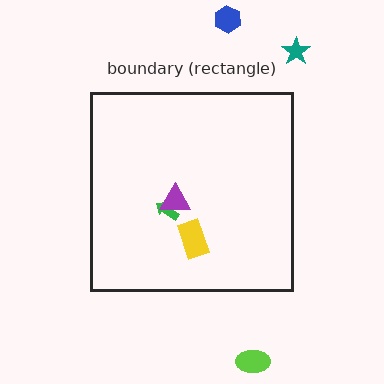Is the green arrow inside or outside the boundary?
Inside.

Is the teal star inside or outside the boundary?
Outside.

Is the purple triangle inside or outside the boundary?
Inside.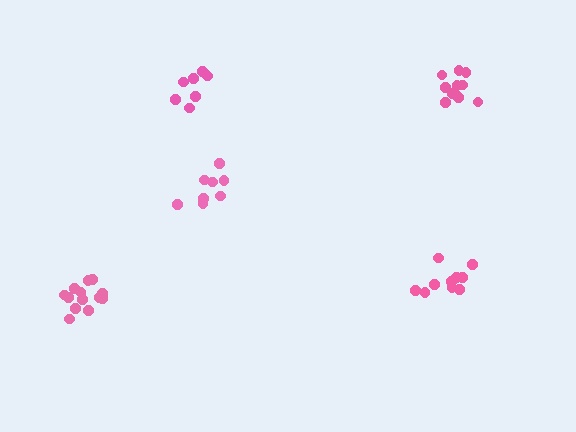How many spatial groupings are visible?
There are 5 spatial groupings.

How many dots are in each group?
Group 1: 10 dots, Group 2: 13 dots, Group 3: 8 dots, Group 4: 8 dots, Group 5: 12 dots (51 total).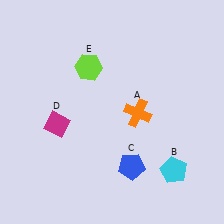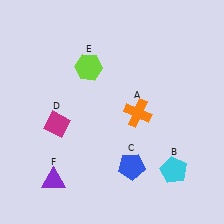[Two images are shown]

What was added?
A purple triangle (F) was added in Image 2.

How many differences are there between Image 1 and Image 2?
There is 1 difference between the two images.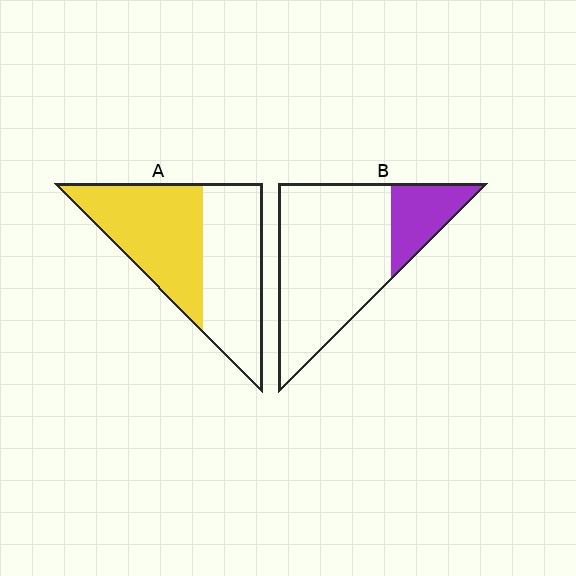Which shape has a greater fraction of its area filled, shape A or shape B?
Shape A.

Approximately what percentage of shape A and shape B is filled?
A is approximately 50% and B is approximately 20%.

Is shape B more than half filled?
No.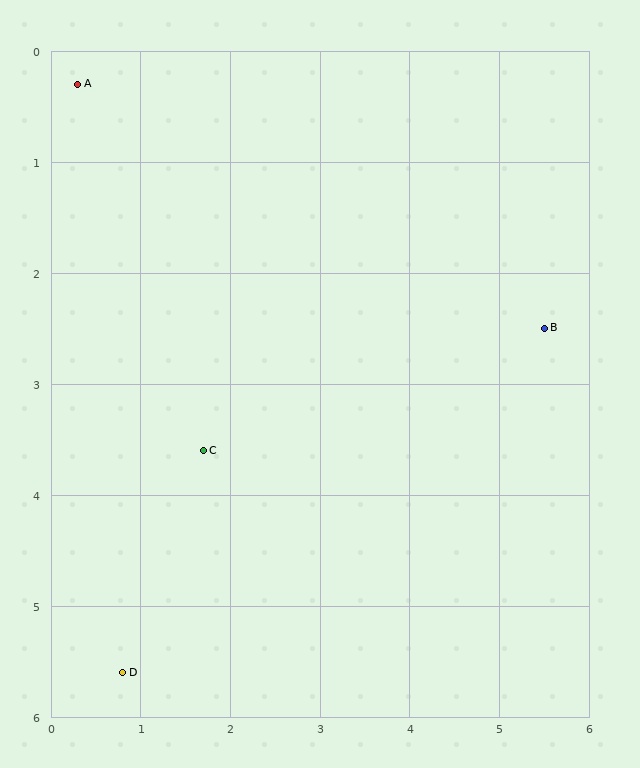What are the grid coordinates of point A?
Point A is at approximately (0.3, 0.3).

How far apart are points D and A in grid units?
Points D and A are about 5.3 grid units apart.